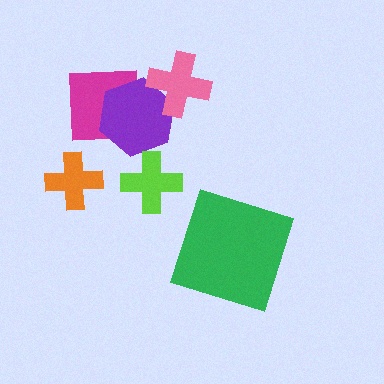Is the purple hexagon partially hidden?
Yes, it is partially covered by another shape.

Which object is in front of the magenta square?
The purple hexagon is in front of the magenta square.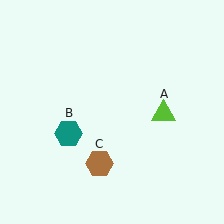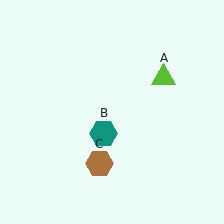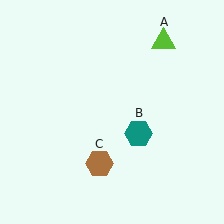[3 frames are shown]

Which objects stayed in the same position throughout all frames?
Brown hexagon (object C) remained stationary.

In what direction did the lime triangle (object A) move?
The lime triangle (object A) moved up.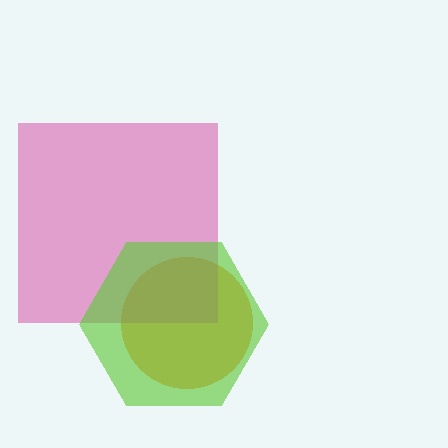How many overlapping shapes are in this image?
There are 3 overlapping shapes in the image.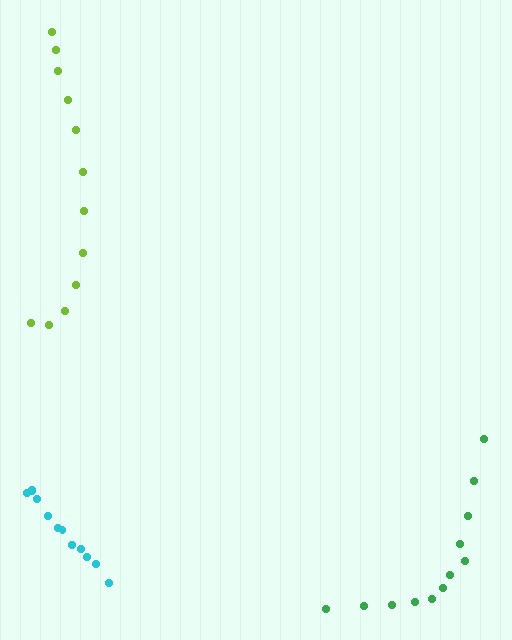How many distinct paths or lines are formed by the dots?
There are 3 distinct paths.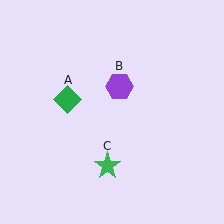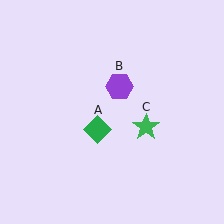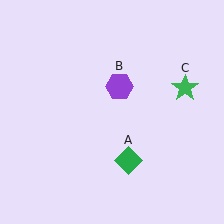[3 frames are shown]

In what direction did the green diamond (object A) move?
The green diamond (object A) moved down and to the right.